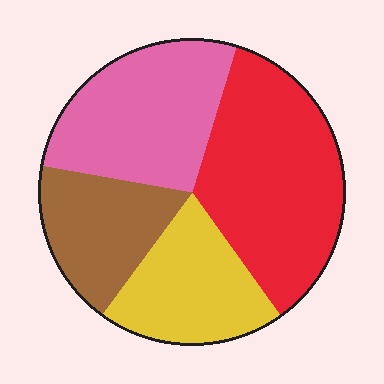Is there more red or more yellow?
Red.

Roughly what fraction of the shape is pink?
Pink covers about 25% of the shape.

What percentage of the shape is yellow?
Yellow covers about 20% of the shape.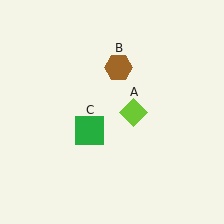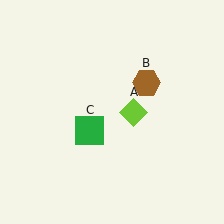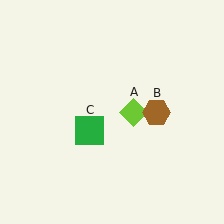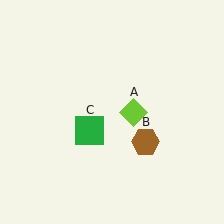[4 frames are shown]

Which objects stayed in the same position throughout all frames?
Lime diamond (object A) and green square (object C) remained stationary.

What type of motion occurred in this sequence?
The brown hexagon (object B) rotated clockwise around the center of the scene.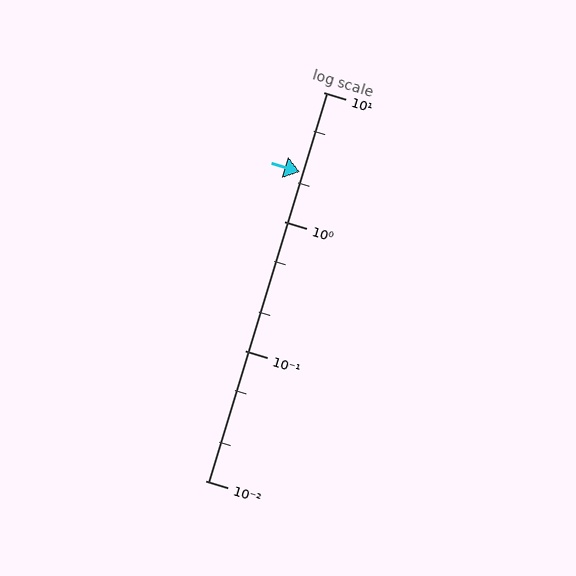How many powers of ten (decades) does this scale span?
The scale spans 3 decades, from 0.01 to 10.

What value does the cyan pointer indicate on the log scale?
The pointer indicates approximately 2.4.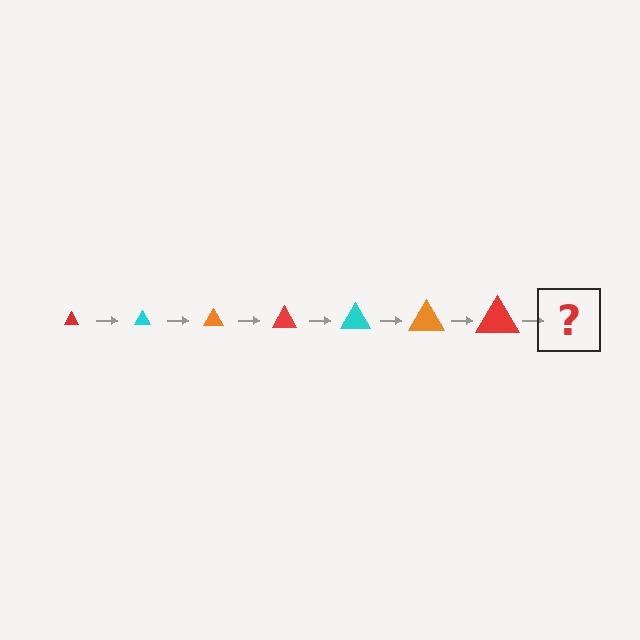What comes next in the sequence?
The next element should be a cyan triangle, larger than the previous one.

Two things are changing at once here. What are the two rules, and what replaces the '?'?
The two rules are that the triangle grows larger each step and the color cycles through red, cyan, and orange. The '?' should be a cyan triangle, larger than the previous one.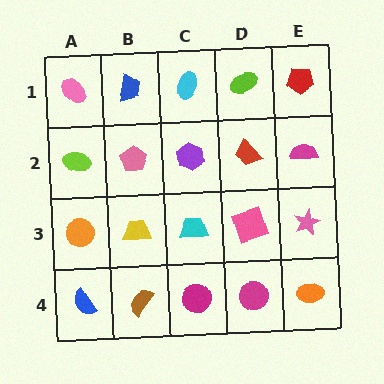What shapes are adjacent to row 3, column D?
A red trapezoid (row 2, column D), a magenta circle (row 4, column D), a cyan trapezoid (row 3, column C), a pink star (row 3, column E).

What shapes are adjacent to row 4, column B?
A yellow trapezoid (row 3, column B), a blue semicircle (row 4, column A), a magenta circle (row 4, column C).